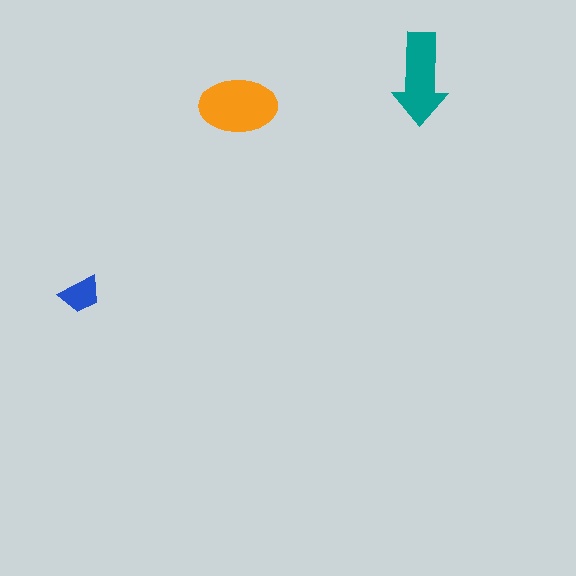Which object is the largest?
The orange ellipse.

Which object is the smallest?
The blue trapezoid.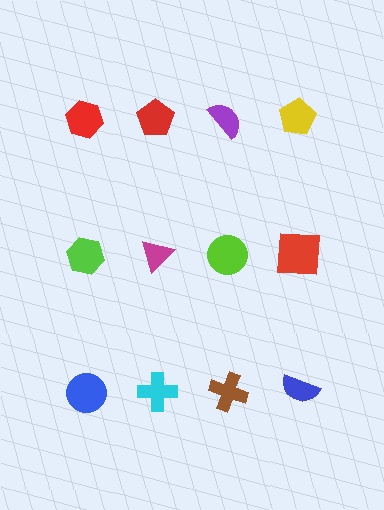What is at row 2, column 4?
A red square.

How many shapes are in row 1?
4 shapes.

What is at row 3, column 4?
A blue semicircle.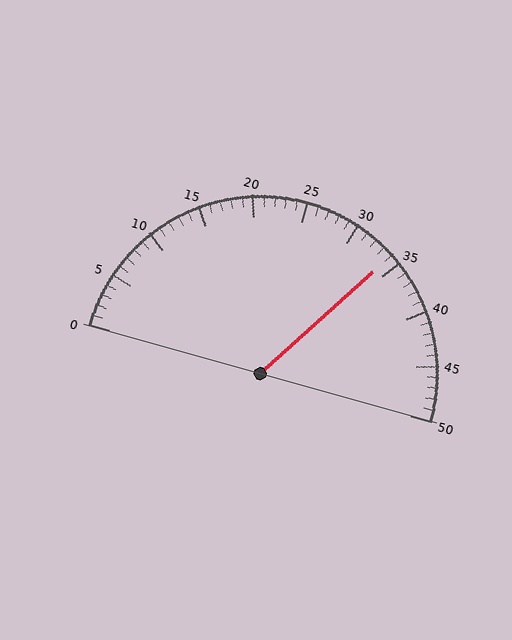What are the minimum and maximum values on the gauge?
The gauge ranges from 0 to 50.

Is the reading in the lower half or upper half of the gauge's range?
The reading is in the upper half of the range (0 to 50).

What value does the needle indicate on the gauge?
The needle indicates approximately 34.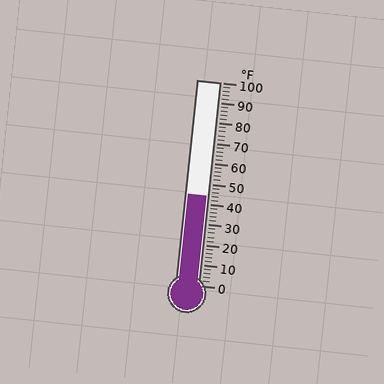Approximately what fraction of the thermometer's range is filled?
The thermometer is filled to approximately 45% of its range.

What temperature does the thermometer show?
The thermometer shows approximately 44°F.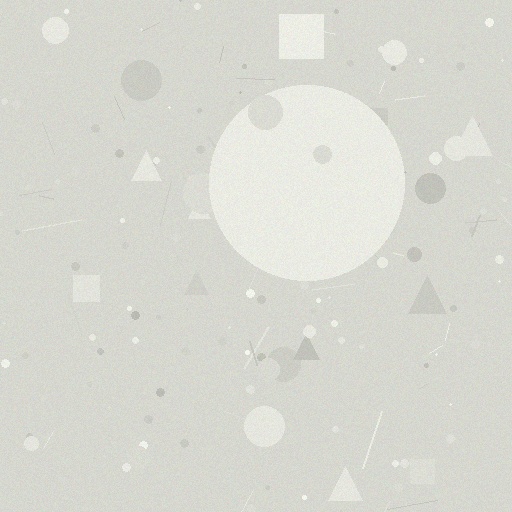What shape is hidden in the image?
A circle is hidden in the image.